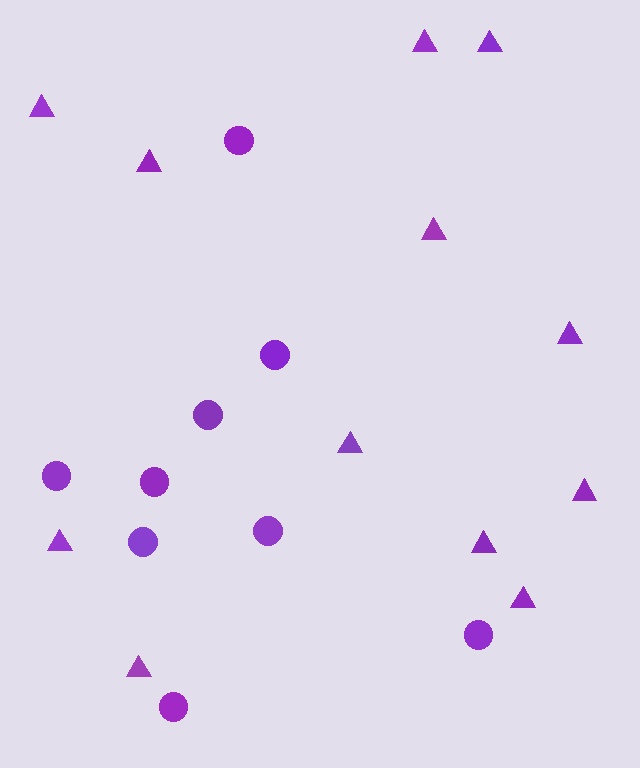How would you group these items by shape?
There are 2 groups: one group of circles (9) and one group of triangles (12).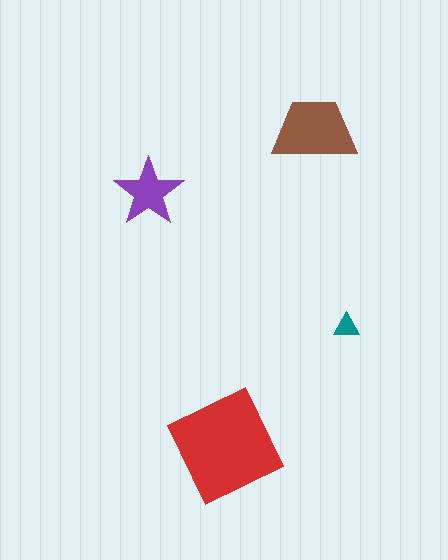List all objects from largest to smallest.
The red square, the brown trapezoid, the purple star, the teal triangle.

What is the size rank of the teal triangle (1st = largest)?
4th.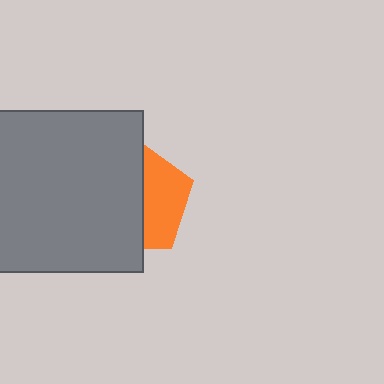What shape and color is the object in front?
The object in front is a gray square.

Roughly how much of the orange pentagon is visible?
A small part of it is visible (roughly 40%).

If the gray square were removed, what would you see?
You would see the complete orange pentagon.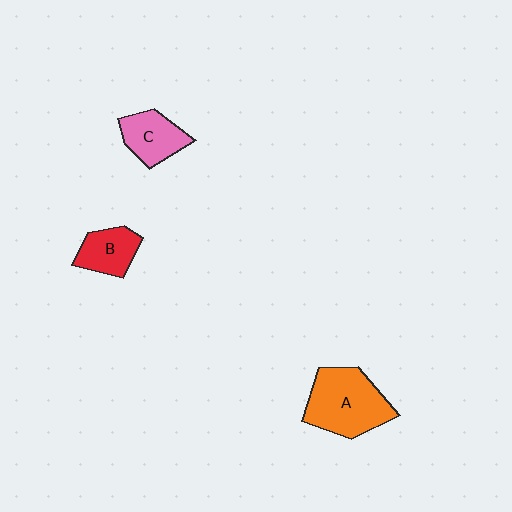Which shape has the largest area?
Shape A (orange).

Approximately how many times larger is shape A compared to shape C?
Approximately 1.7 times.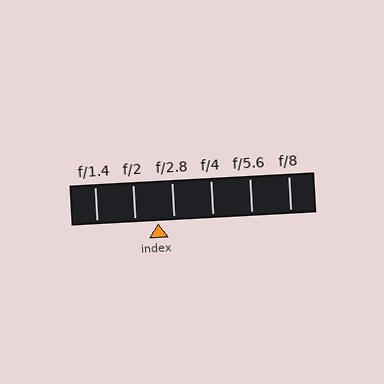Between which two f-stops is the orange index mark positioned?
The index mark is between f/2 and f/2.8.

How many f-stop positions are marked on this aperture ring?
There are 6 f-stop positions marked.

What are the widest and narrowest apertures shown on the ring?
The widest aperture shown is f/1.4 and the narrowest is f/8.